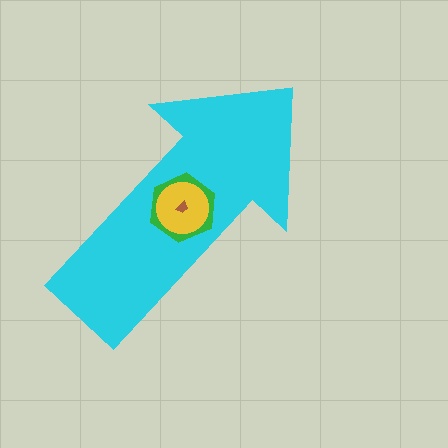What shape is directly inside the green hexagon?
The yellow circle.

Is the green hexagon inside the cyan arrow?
Yes.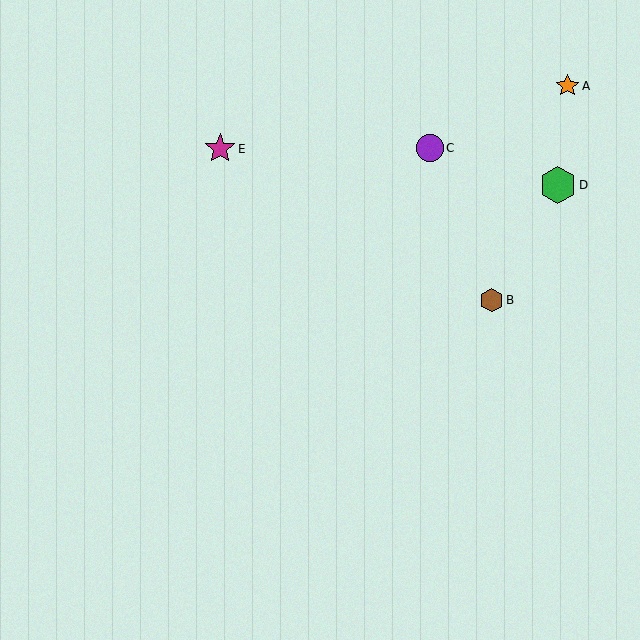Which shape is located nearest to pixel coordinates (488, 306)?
The brown hexagon (labeled B) at (491, 300) is nearest to that location.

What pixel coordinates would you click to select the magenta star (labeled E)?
Click at (220, 149) to select the magenta star E.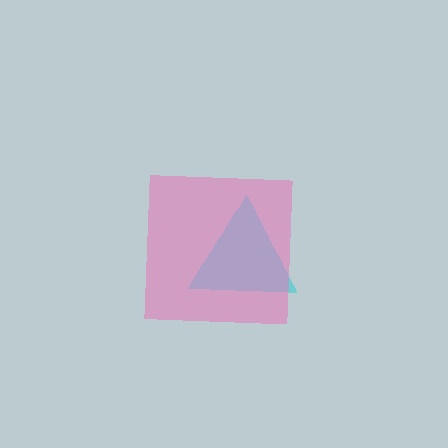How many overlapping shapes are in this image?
There are 2 overlapping shapes in the image.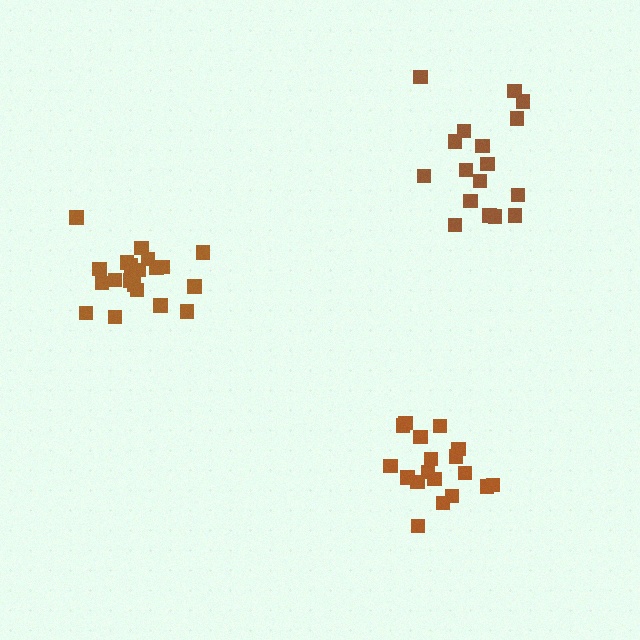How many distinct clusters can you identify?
There are 3 distinct clusters.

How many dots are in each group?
Group 1: 18 dots, Group 2: 20 dots, Group 3: 17 dots (55 total).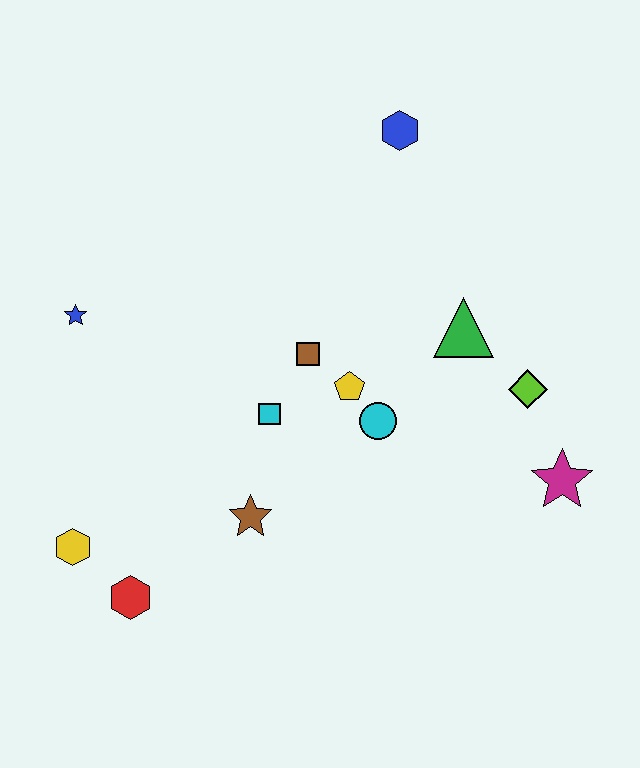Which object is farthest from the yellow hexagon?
The blue hexagon is farthest from the yellow hexagon.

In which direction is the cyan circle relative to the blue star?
The cyan circle is to the right of the blue star.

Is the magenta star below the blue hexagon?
Yes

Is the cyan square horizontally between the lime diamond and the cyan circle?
No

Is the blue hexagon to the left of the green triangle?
Yes